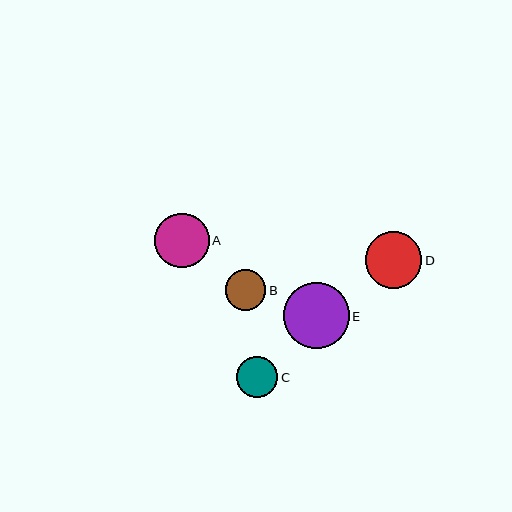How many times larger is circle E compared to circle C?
Circle E is approximately 1.6 times the size of circle C.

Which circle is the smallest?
Circle B is the smallest with a size of approximately 41 pixels.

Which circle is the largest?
Circle E is the largest with a size of approximately 66 pixels.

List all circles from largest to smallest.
From largest to smallest: E, D, A, C, B.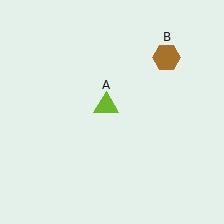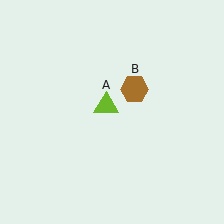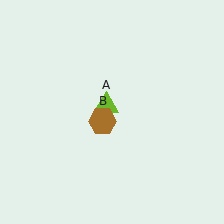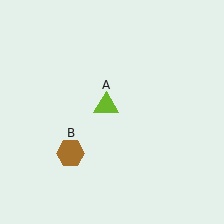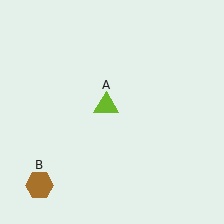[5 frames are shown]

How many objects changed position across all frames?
1 object changed position: brown hexagon (object B).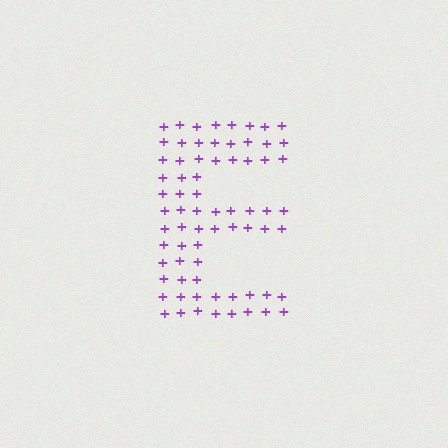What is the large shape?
The large shape is the letter E.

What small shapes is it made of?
It is made of small plus signs.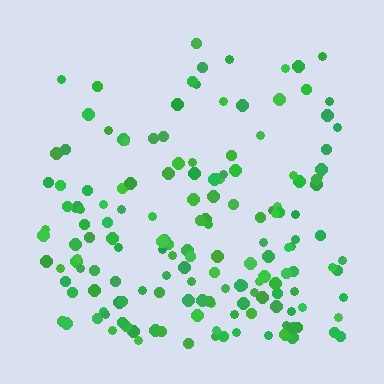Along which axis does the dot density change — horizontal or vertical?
Vertical.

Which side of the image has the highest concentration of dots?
The bottom.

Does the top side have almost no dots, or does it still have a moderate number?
Still a moderate number, just noticeably fewer than the bottom.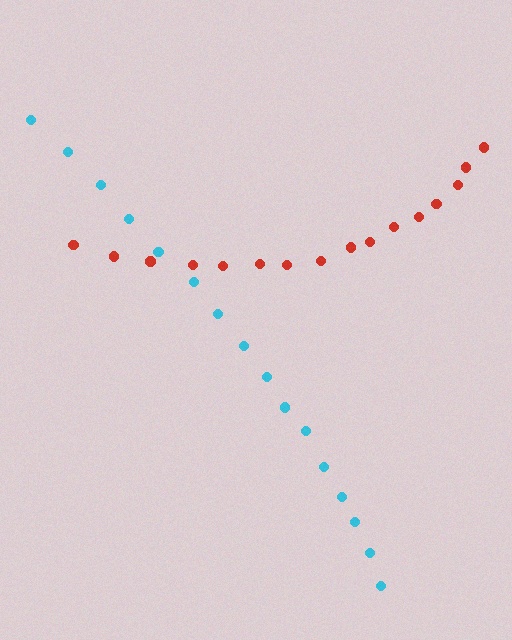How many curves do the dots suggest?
There are 2 distinct paths.